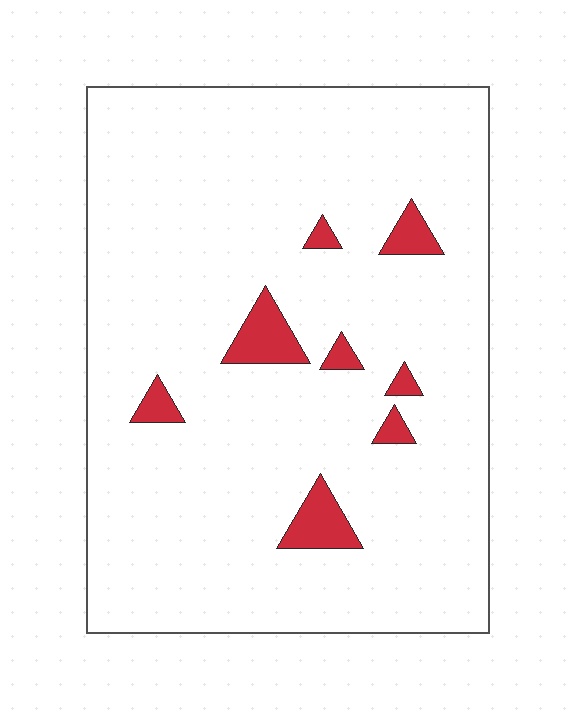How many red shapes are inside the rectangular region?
8.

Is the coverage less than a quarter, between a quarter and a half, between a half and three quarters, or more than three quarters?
Less than a quarter.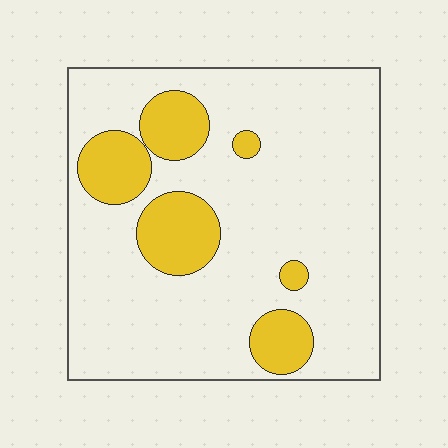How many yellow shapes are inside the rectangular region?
6.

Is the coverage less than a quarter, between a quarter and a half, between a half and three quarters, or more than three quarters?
Less than a quarter.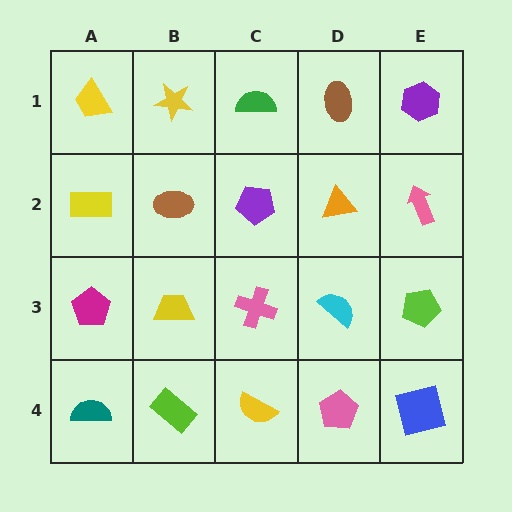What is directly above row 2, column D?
A brown ellipse.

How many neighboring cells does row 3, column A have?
3.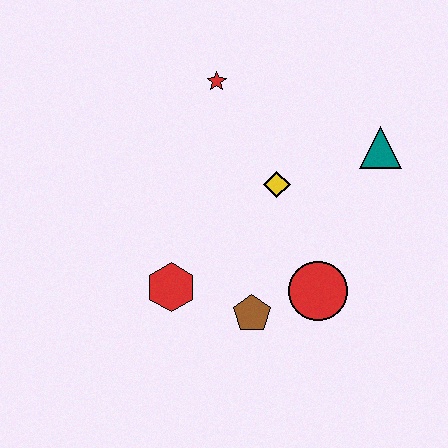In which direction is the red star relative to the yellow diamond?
The red star is above the yellow diamond.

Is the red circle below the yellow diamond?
Yes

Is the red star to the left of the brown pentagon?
Yes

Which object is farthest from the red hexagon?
The teal triangle is farthest from the red hexagon.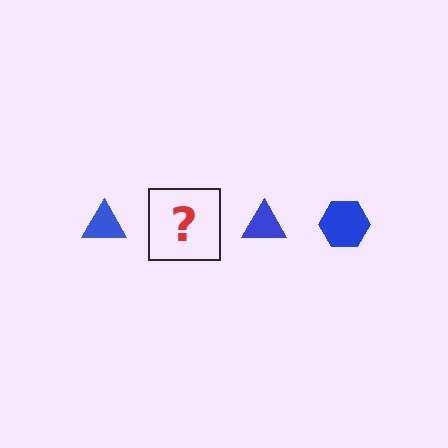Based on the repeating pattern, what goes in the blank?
The blank should be a blue hexagon.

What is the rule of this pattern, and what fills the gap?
The rule is that the pattern cycles through triangle, hexagon shapes in blue. The gap should be filled with a blue hexagon.